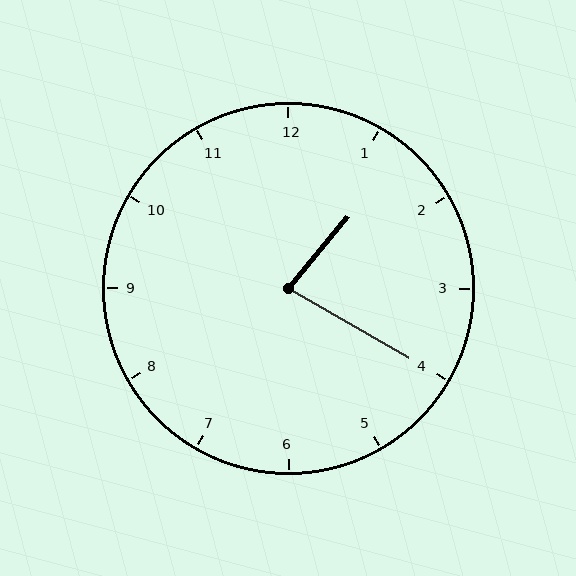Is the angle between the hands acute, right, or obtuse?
It is acute.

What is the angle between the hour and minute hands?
Approximately 80 degrees.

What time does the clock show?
1:20.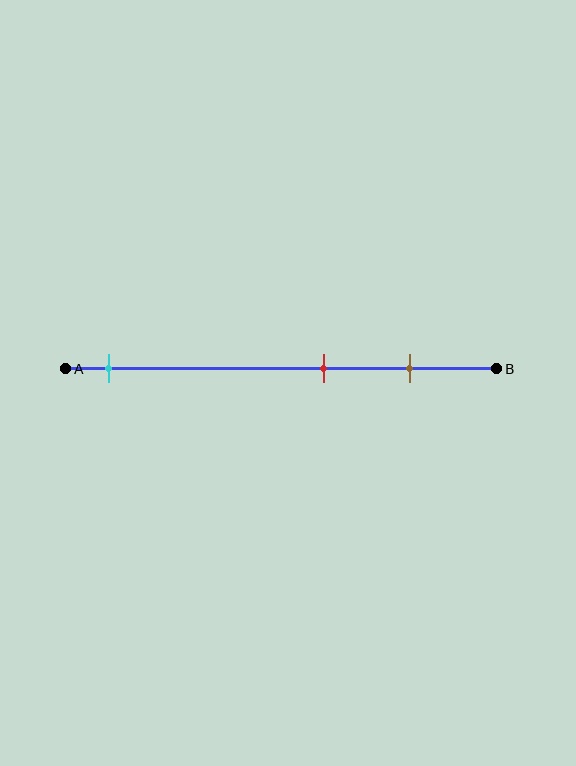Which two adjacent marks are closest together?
The red and brown marks are the closest adjacent pair.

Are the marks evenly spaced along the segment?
No, the marks are not evenly spaced.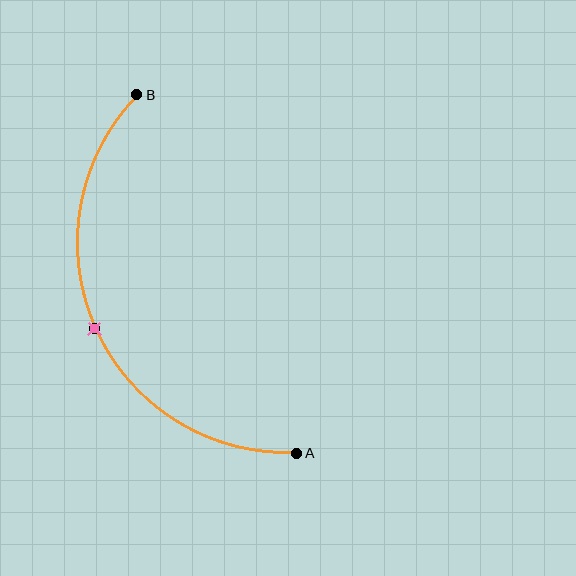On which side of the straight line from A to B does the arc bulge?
The arc bulges to the left of the straight line connecting A and B.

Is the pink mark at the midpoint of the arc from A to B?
Yes. The pink mark lies on the arc at equal arc-length from both A and B — it is the arc midpoint.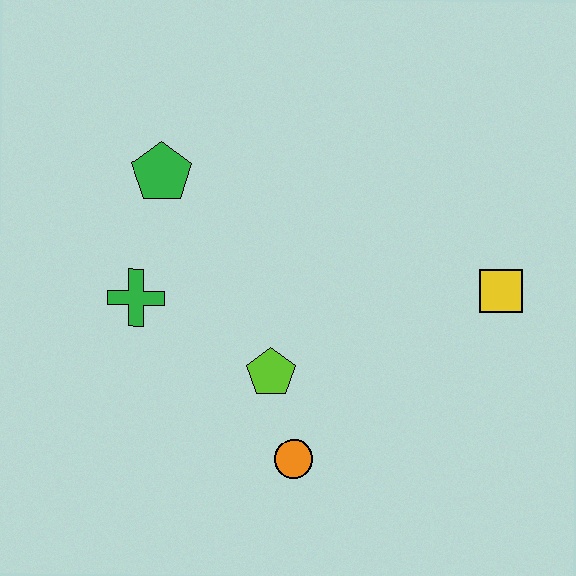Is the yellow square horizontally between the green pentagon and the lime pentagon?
No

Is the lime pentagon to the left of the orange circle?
Yes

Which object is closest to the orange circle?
The lime pentagon is closest to the orange circle.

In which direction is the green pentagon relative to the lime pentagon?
The green pentagon is above the lime pentagon.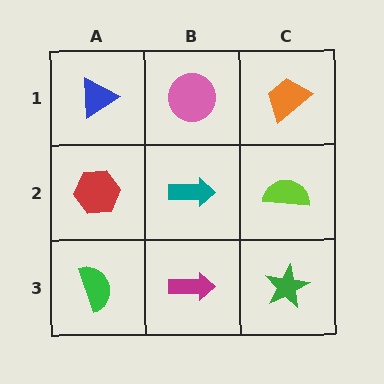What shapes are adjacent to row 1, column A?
A red hexagon (row 2, column A), a pink circle (row 1, column B).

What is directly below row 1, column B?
A teal arrow.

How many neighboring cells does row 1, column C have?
2.